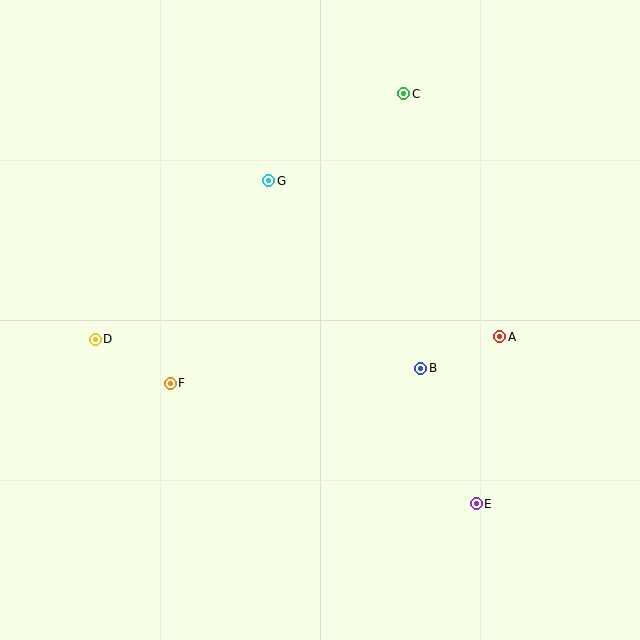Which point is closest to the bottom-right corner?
Point E is closest to the bottom-right corner.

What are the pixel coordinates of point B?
Point B is at (421, 368).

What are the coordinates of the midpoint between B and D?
The midpoint between B and D is at (258, 354).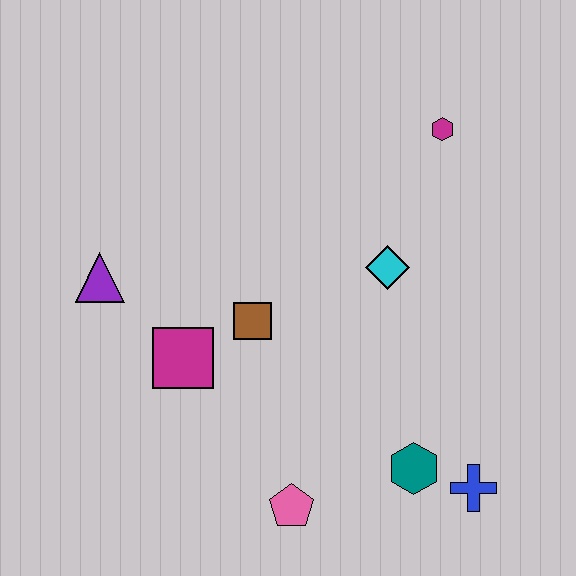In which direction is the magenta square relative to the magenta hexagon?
The magenta square is to the left of the magenta hexagon.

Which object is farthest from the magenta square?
The magenta hexagon is farthest from the magenta square.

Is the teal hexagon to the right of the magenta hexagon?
No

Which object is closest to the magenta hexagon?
The cyan diamond is closest to the magenta hexagon.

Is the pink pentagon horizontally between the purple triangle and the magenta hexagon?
Yes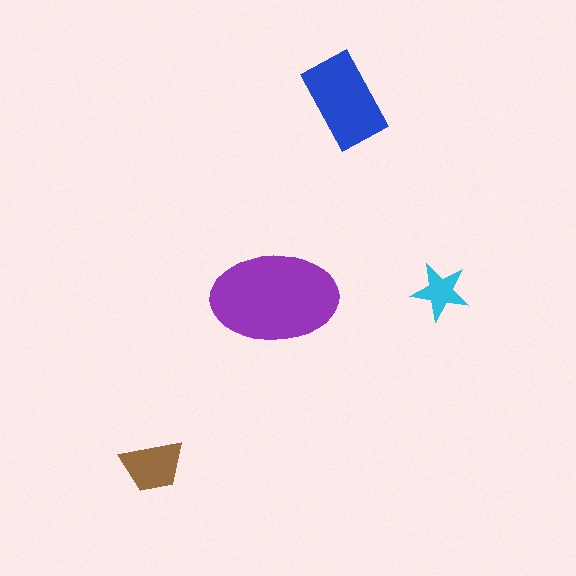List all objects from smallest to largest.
The cyan star, the brown trapezoid, the blue rectangle, the purple ellipse.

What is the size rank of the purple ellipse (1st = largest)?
1st.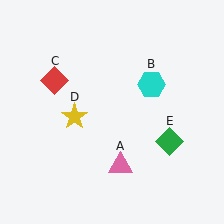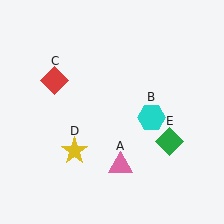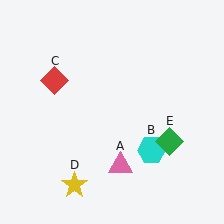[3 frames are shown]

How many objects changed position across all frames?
2 objects changed position: cyan hexagon (object B), yellow star (object D).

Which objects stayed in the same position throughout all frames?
Pink triangle (object A) and red diamond (object C) and green diamond (object E) remained stationary.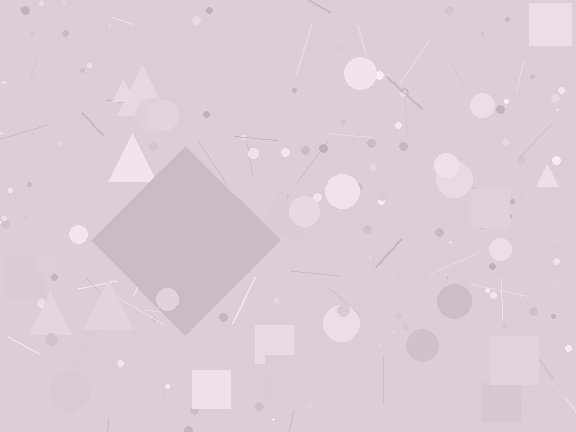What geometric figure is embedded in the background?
A diamond is embedded in the background.